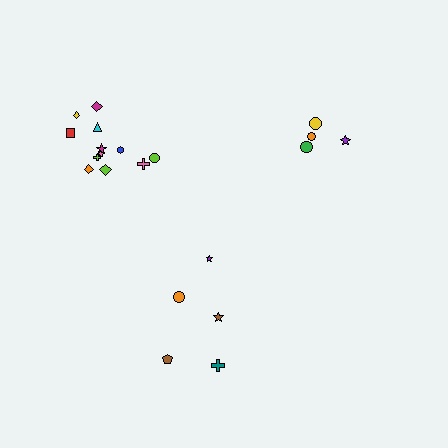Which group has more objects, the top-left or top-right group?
The top-left group.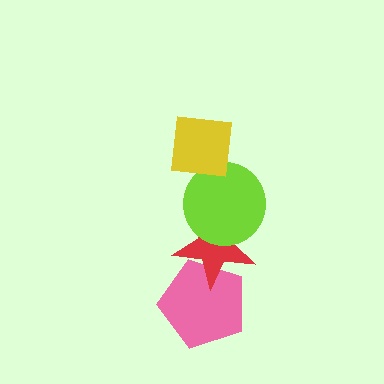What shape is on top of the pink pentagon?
The red star is on top of the pink pentagon.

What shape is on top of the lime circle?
The yellow square is on top of the lime circle.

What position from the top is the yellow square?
The yellow square is 1st from the top.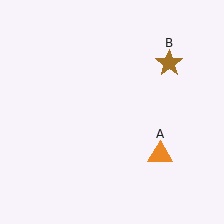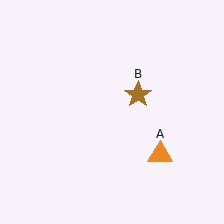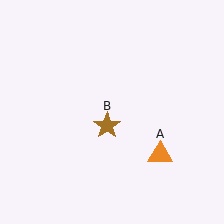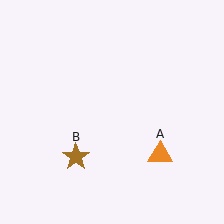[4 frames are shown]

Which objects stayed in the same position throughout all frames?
Orange triangle (object A) remained stationary.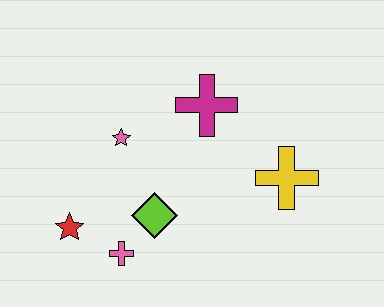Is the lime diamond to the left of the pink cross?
No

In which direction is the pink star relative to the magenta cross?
The pink star is to the left of the magenta cross.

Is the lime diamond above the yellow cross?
No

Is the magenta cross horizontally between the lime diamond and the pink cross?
No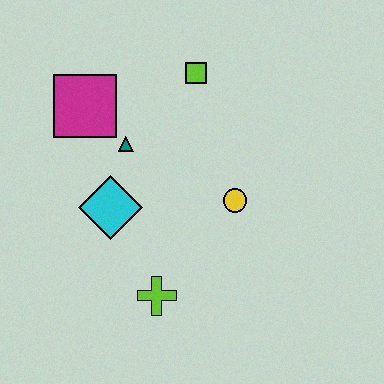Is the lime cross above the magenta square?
No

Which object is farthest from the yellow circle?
The magenta square is farthest from the yellow circle.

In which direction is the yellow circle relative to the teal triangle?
The yellow circle is to the right of the teal triangle.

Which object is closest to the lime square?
The teal triangle is closest to the lime square.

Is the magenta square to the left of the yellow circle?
Yes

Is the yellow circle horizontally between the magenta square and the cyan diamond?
No